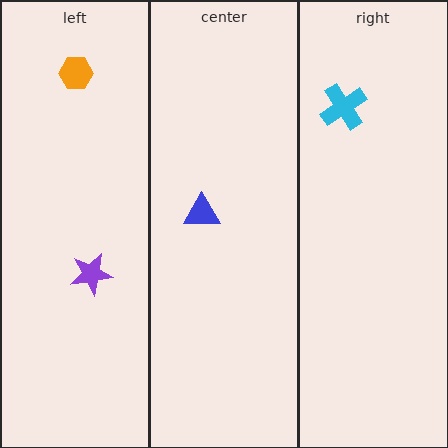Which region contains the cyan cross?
The right region.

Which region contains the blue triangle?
The center region.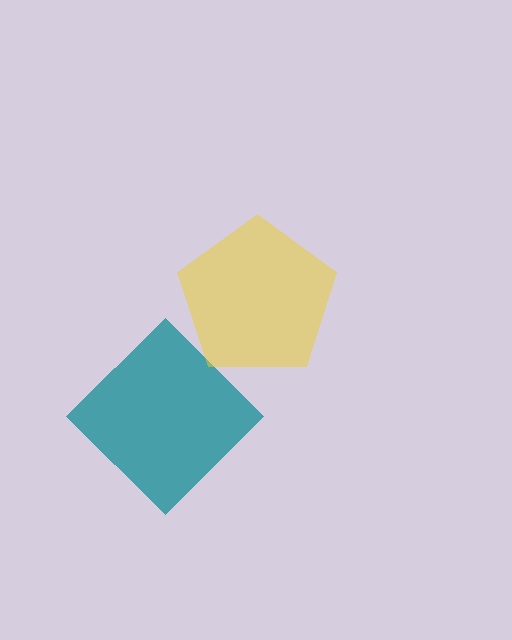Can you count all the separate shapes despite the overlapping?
Yes, there are 2 separate shapes.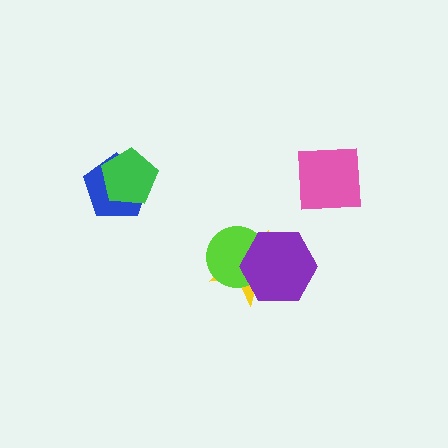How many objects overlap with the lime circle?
2 objects overlap with the lime circle.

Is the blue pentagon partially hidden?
Yes, it is partially covered by another shape.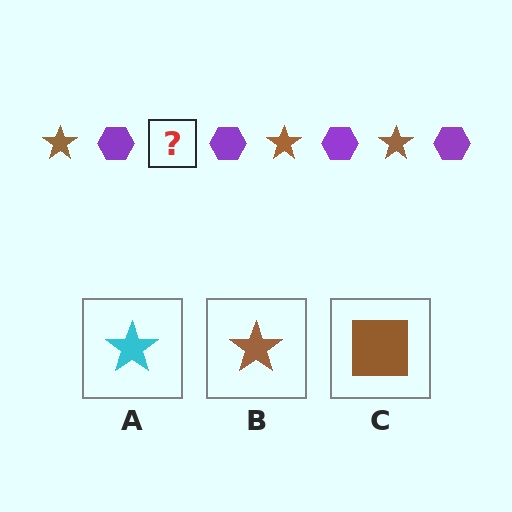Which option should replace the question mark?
Option B.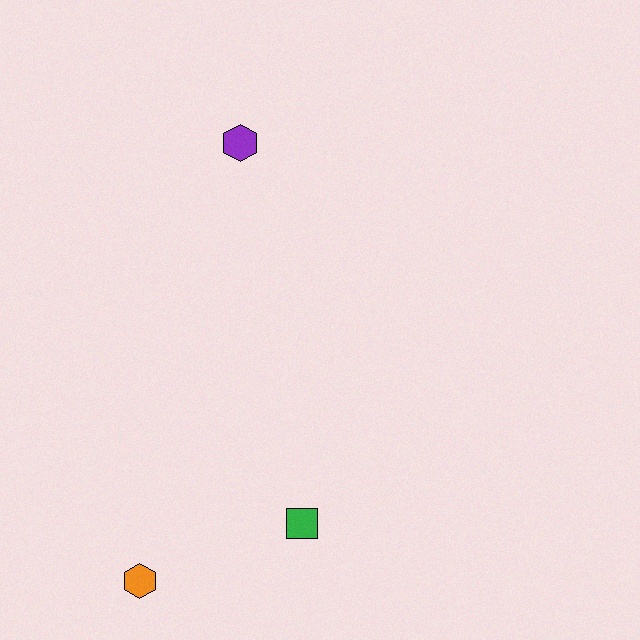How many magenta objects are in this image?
There are no magenta objects.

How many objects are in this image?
There are 3 objects.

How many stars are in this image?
There are no stars.